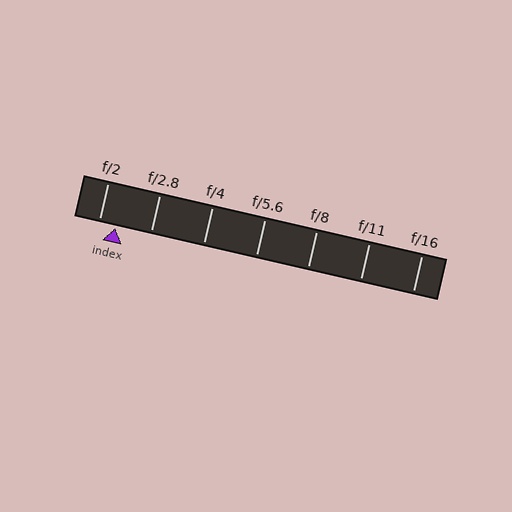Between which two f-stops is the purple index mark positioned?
The index mark is between f/2 and f/2.8.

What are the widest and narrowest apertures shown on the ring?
The widest aperture shown is f/2 and the narrowest is f/16.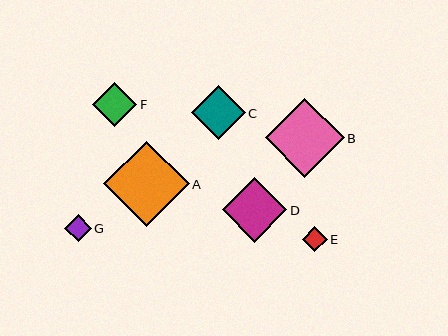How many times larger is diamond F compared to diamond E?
Diamond F is approximately 1.8 times the size of diamond E.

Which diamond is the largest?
Diamond A is the largest with a size of approximately 85 pixels.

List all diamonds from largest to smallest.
From largest to smallest: A, B, D, C, F, G, E.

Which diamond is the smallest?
Diamond E is the smallest with a size of approximately 25 pixels.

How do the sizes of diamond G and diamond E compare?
Diamond G and diamond E are approximately the same size.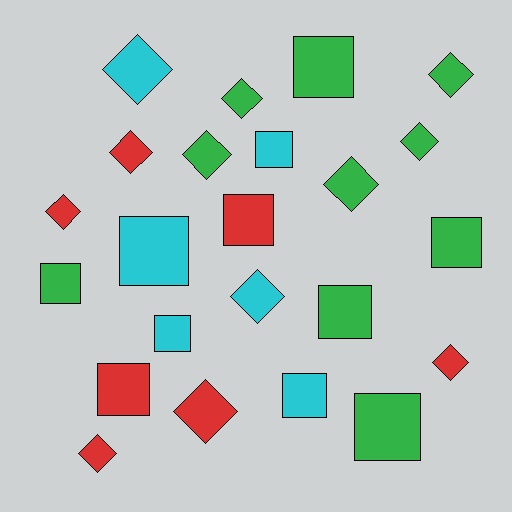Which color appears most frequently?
Green, with 10 objects.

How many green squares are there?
There are 5 green squares.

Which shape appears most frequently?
Diamond, with 12 objects.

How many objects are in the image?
There are 23 objects.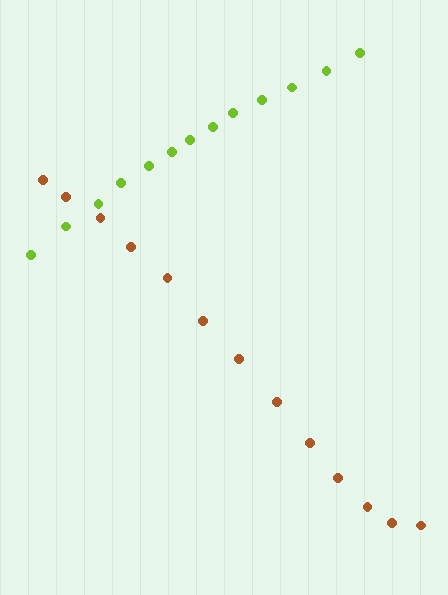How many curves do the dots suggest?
There are 2 distinct paths.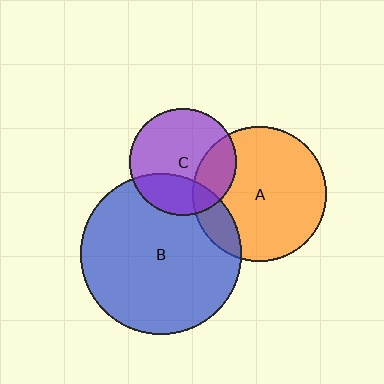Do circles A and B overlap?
Yes.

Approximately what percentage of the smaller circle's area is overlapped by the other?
Approximately 15%.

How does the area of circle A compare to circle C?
Approximately 1.6 times.